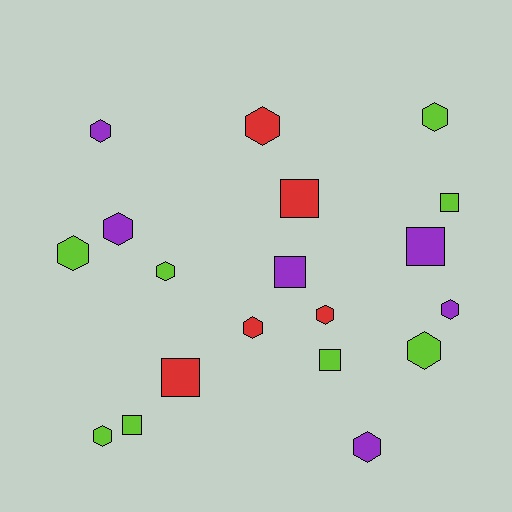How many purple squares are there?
There are 2 purple squares.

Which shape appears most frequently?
Hexagon, with 12 objects.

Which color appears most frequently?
Lime, with 8 objects.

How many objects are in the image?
There are 19 objects.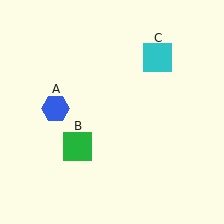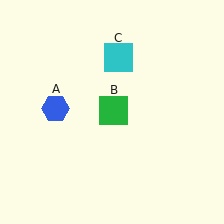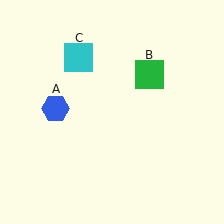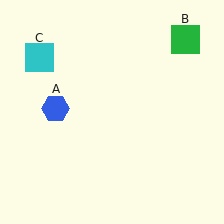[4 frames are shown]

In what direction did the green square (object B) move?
The green square (object B) moved up and to the right.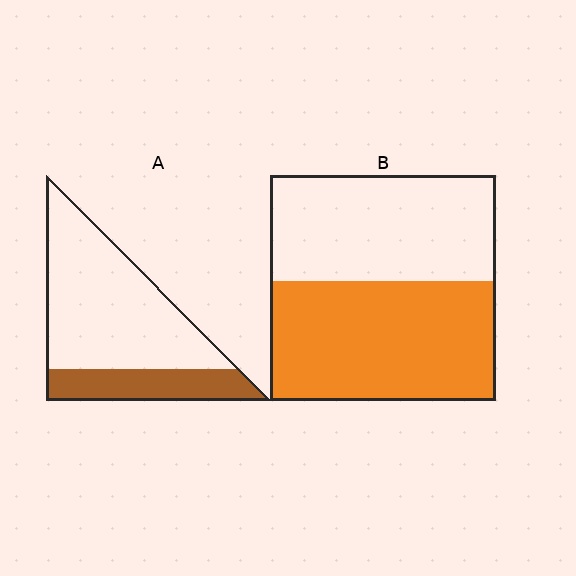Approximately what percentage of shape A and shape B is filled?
A is approximately 25% and B is approximately 55%.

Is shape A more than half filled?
No.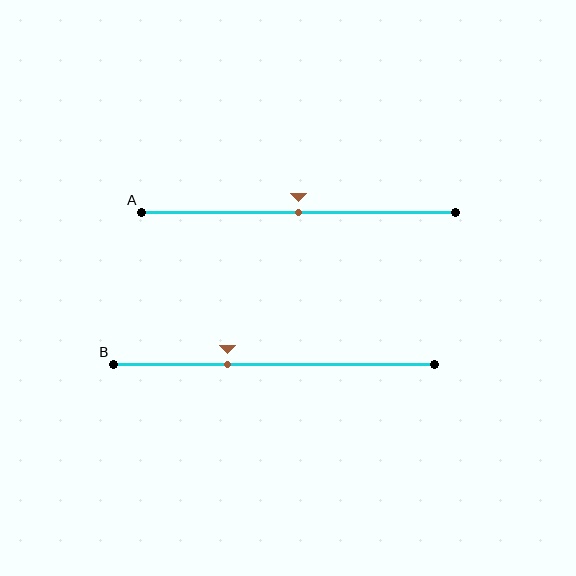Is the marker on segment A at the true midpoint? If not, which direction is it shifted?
Yes, the marker on segment A is at the true midpoint.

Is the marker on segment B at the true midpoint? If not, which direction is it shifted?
No, the marker on segment B is shifted to the left by about 15% of the segment length.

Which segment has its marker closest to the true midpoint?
Segment A has its marker closest to the true midpoint.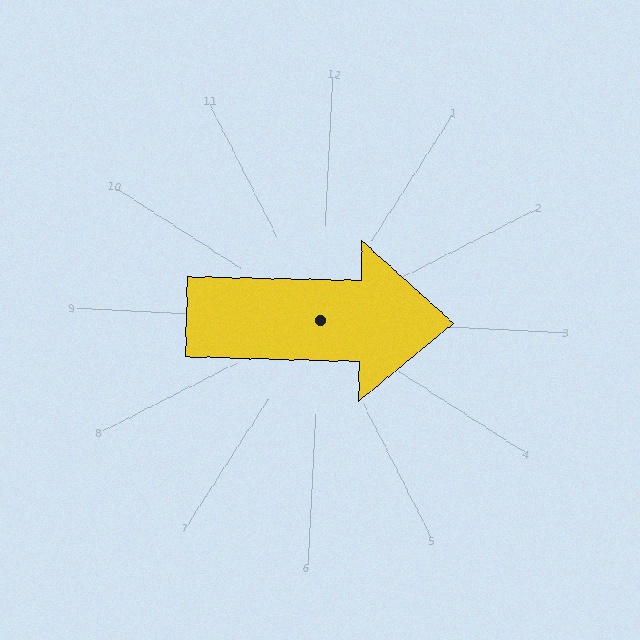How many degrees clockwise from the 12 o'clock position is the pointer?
Approximately 88 degrees.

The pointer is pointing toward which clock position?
Roughly 3 o'clock.